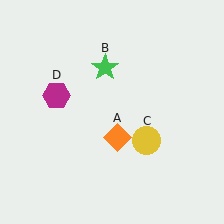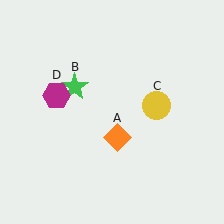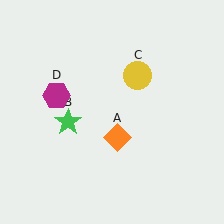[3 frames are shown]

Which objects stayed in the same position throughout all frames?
Orange diamond (object A) and magenta hexagon (object D) remained stationary.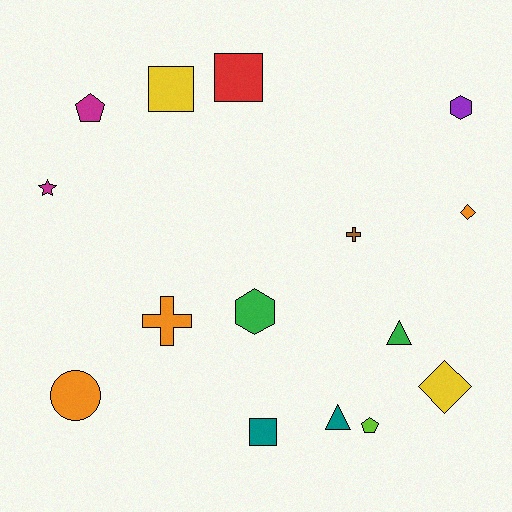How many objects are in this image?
There are 15 objects.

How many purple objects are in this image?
There is 1 purple object.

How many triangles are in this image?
There are 2 triangles.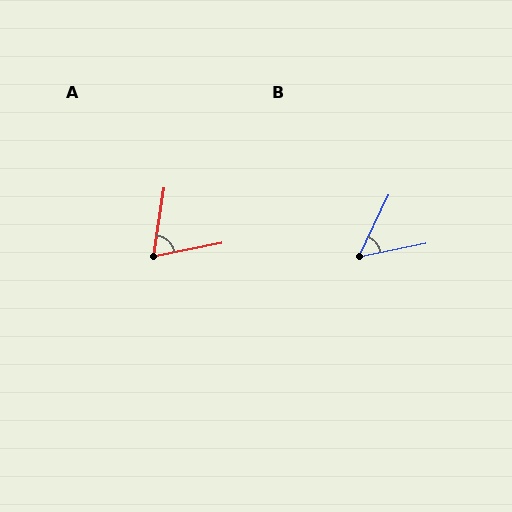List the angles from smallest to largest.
B (53°), A (70°).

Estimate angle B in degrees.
Approximately 53 degrees.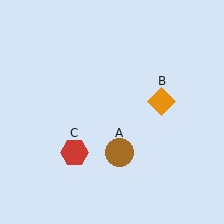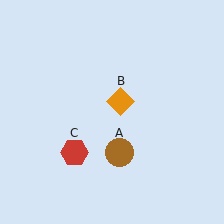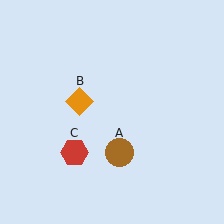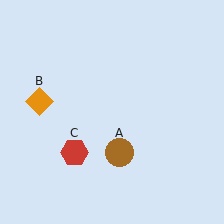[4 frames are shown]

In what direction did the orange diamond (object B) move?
The orange diamond (object B) moved left.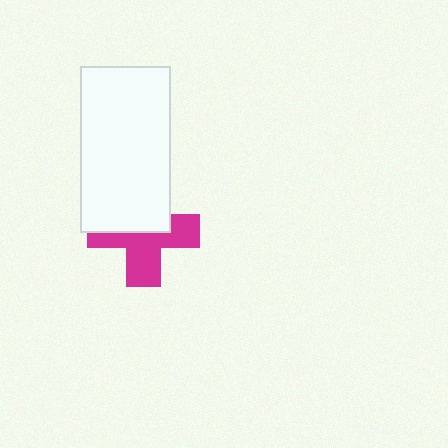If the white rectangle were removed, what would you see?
You would see the complete magenta cross.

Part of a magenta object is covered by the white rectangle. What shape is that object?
It is a cross.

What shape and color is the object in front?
The object in front is a white rectangle.